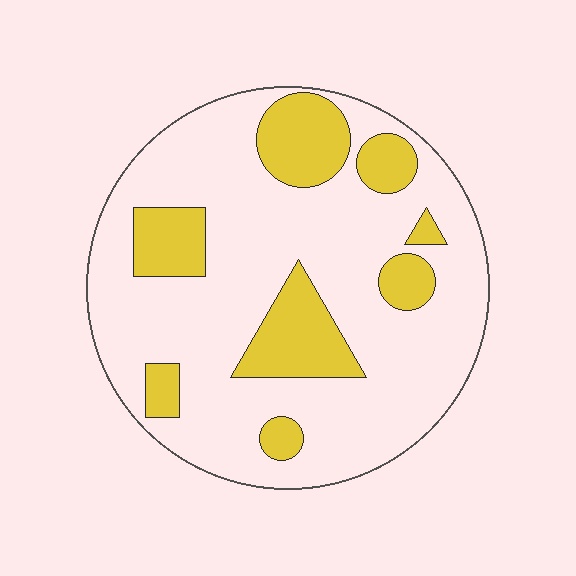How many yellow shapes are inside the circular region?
8.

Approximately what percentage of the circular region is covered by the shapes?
Approximately 25%.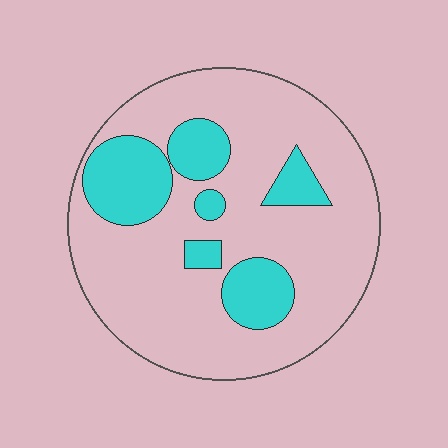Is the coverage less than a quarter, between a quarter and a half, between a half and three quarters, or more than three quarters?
Less than a quarter.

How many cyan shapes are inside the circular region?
6.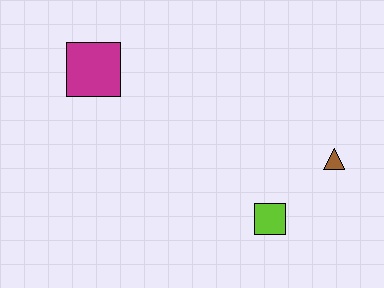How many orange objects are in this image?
There are no orange objects.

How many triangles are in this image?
There is 1 triangle.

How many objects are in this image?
There are 3 objects.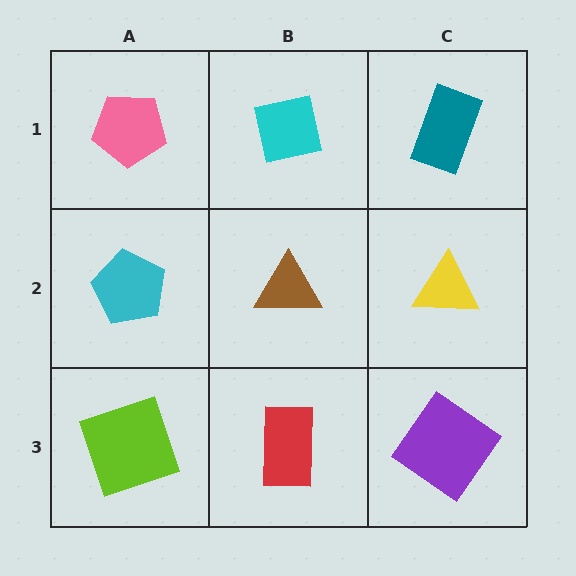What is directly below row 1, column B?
A brown triangle.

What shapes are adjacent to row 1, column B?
A brown triangle (row 2, column B), a pink pentagon (row 1, column A), a teal rectangle (row 1, column C).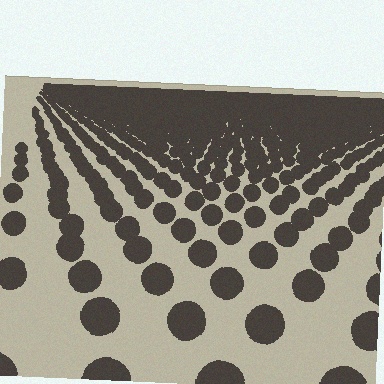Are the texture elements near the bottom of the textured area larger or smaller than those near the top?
Larger. Near the bottom, elements are closer to the viewer and appear at a bigger on-screen size.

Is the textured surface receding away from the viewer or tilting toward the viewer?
The surface is receding away from the viewer. Texture elements get smaller and denser toward the top.